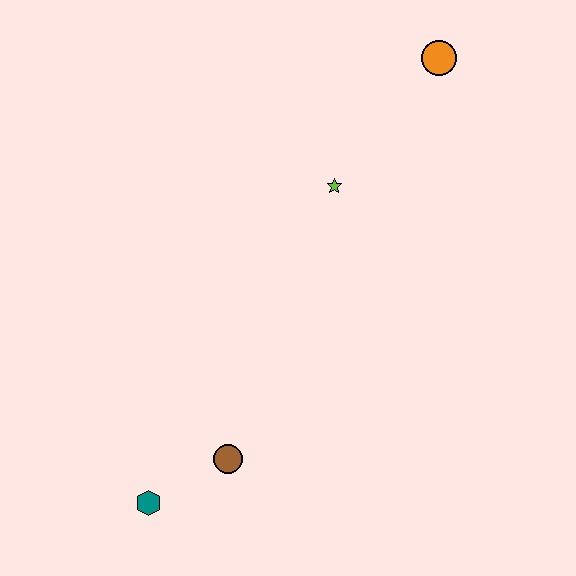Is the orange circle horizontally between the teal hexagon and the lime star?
No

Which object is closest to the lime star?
The orange circle is closest to the lime star.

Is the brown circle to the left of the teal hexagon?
No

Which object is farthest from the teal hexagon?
The orange circle is farthest from the teal hexagon.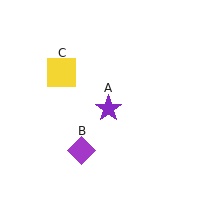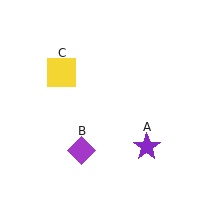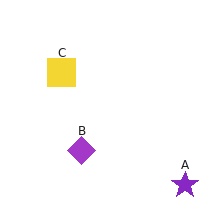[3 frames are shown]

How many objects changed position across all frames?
1 object changed position: purple star (object A).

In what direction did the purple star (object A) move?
The purple star (object A) moved down and to the right.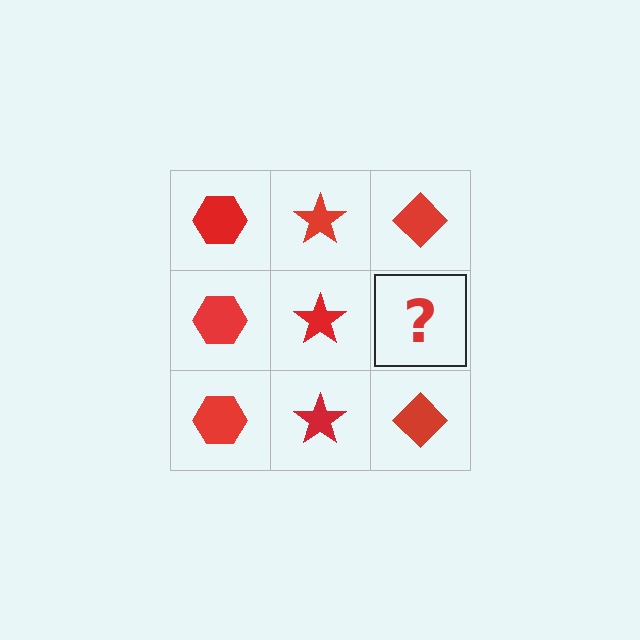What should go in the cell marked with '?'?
The missing cell should contain a red diamond.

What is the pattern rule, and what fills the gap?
The rule is that each column has a consistent shape. The gap should be filled with a red diamond.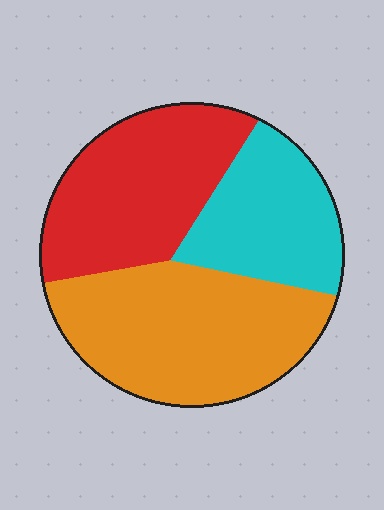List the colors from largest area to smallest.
From largest to smallest: orange, red, cyan.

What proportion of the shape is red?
Red takes up about one third (1/3) of the shape.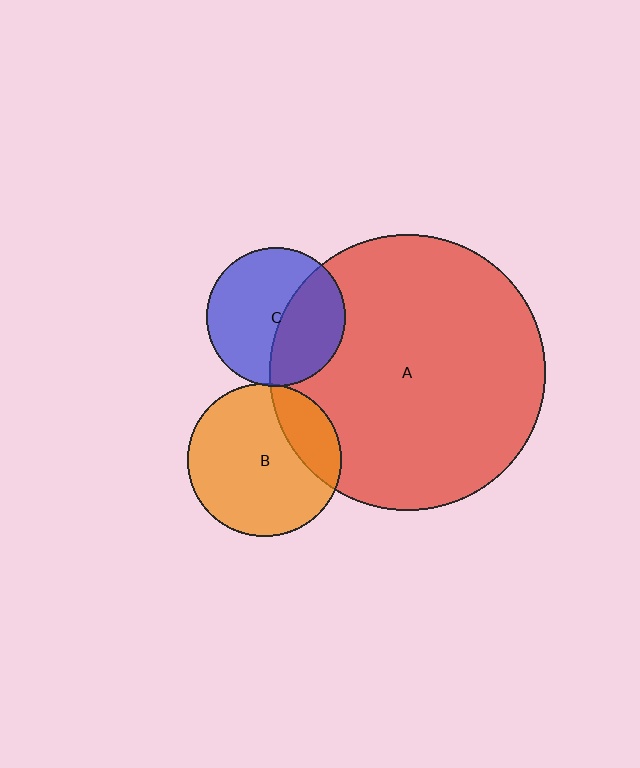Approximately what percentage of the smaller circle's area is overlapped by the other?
Approximately 40%.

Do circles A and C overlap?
Yes.